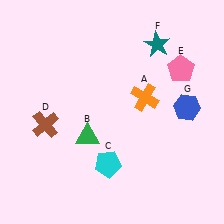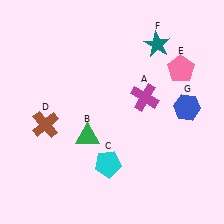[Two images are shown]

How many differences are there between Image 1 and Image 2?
There is 1 difference between the two images.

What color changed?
The cross (A) changed from orange in Image 1 to magenta in Image 2.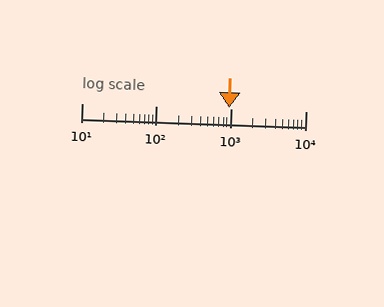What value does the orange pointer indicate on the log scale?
The pointer indicates approximately 950.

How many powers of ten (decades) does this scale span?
The scale spans 3 decades, from 10 to 10000.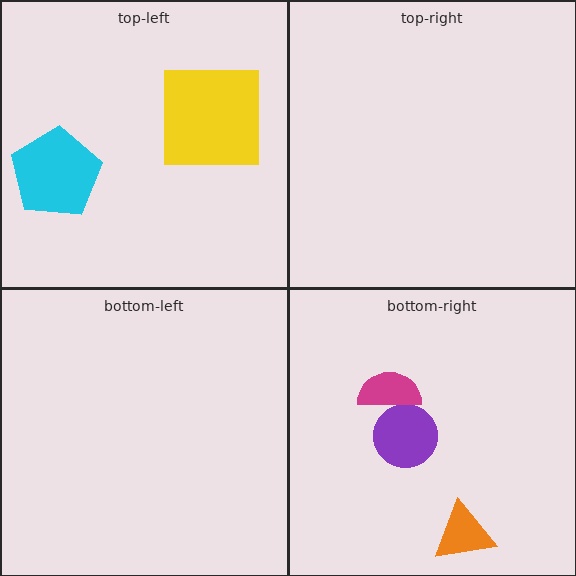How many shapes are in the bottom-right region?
3.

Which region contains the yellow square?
The top-left region.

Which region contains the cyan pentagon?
The top-left region.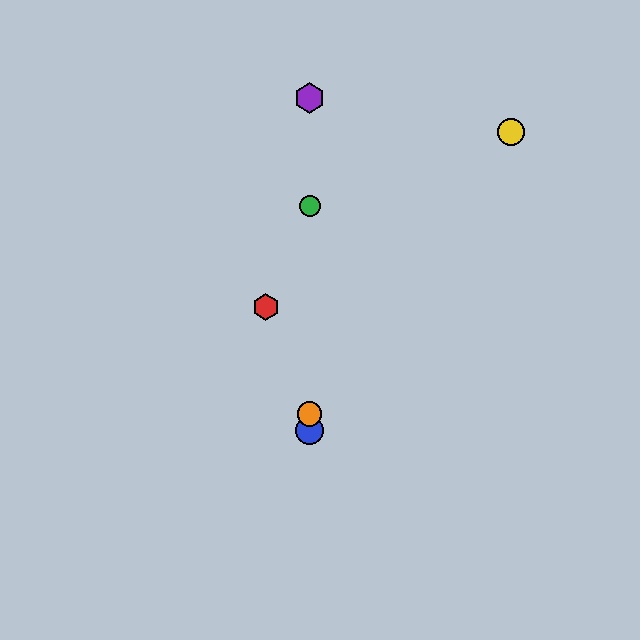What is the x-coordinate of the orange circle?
The orange circle is at x≈310.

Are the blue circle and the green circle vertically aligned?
Yes, both are at x≈310.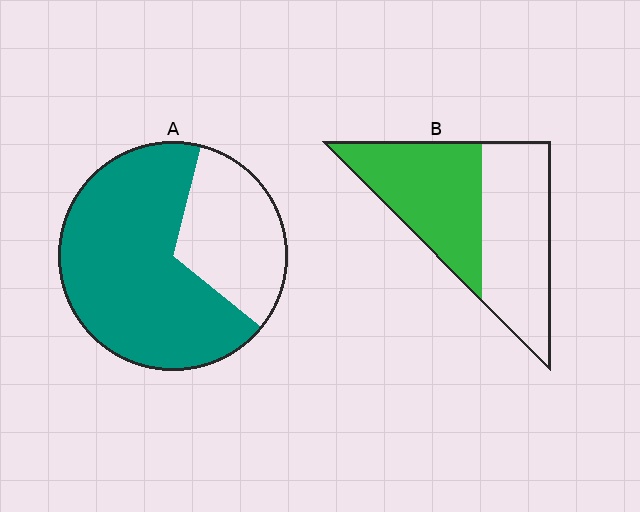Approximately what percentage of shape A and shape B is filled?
A is approximately 70% and B is approximately 50%.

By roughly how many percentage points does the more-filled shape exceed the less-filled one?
By roughly 20 percentage points (A over B).